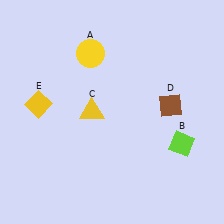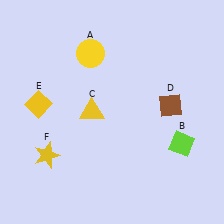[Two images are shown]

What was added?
A yellow star (F) was added in Image 2.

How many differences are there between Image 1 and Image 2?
There is 1 difference between the two images.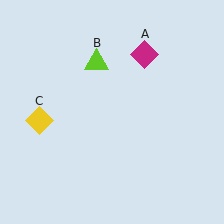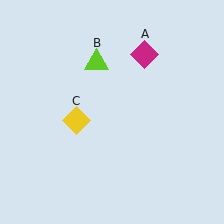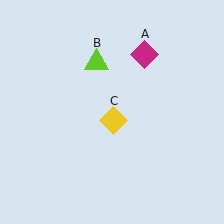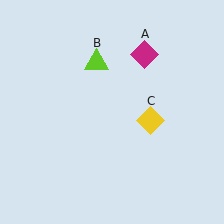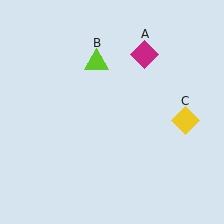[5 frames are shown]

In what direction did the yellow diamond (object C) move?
The yellow diamond (object C) moved right.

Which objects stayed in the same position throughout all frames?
Magenta diamond (object A) and lime triangle (object B) remained stationary.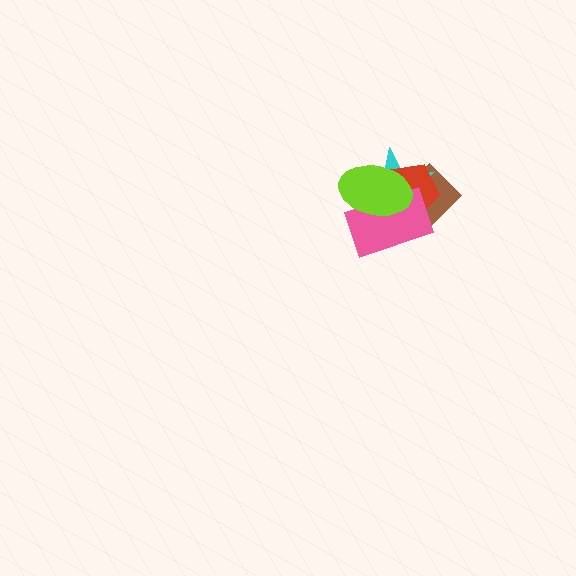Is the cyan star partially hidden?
Yes, it is partially covered by another shape.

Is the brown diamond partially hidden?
Yes, it is partially covered by another shape.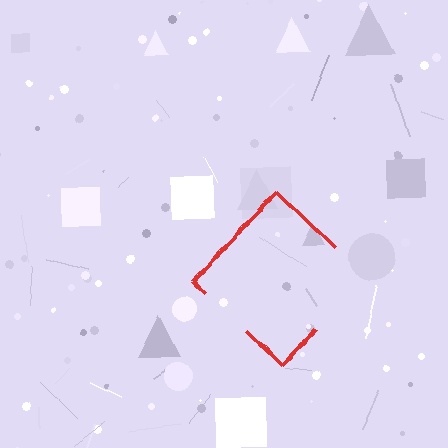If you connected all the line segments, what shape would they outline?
They would outline a diamond.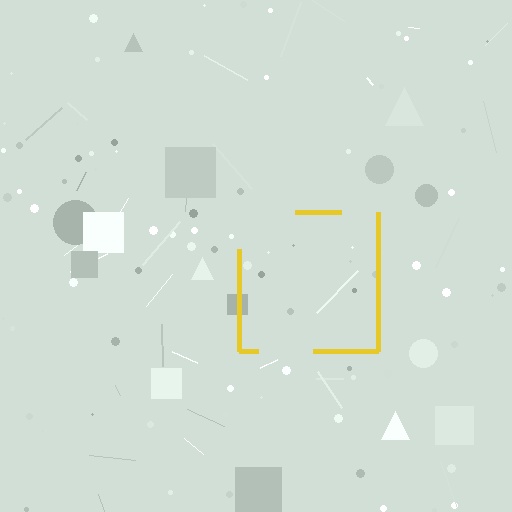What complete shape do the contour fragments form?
The contour fragments form a square.